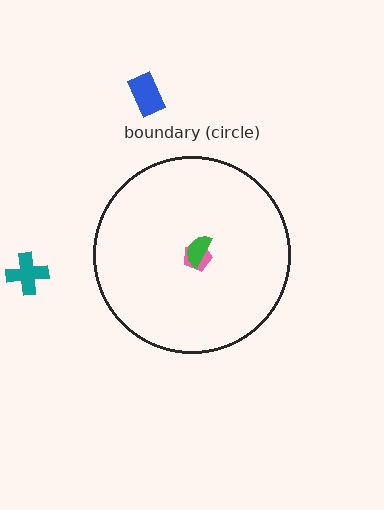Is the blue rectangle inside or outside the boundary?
Outside.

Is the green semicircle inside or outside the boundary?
Inside.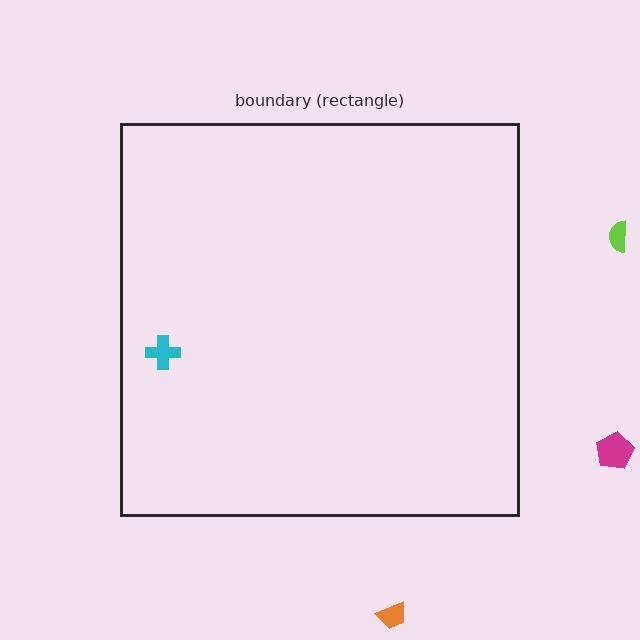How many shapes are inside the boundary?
1 inside, 3 outside.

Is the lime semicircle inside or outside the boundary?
Outside.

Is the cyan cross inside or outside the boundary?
Inside.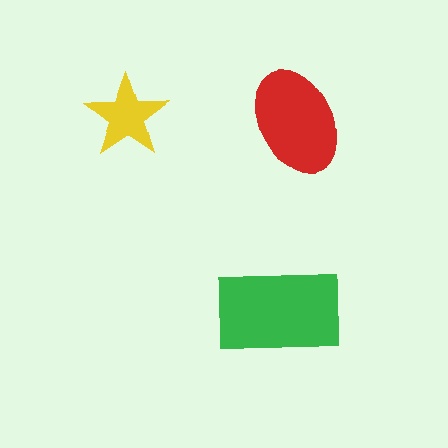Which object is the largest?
The green rectangle.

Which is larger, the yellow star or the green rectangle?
The green rectangle.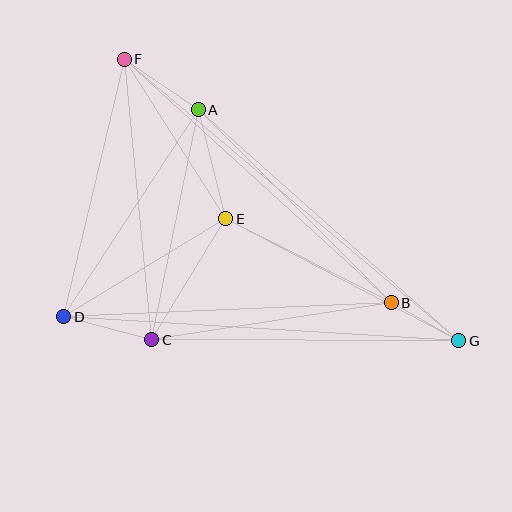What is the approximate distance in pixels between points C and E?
The distance between C and E is approximately 142 pixels.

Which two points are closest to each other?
Points B and G are closest to each other.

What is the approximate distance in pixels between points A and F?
The distance between A and F is approximately 89 pixels.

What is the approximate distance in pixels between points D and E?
The distance between D and E is approximately 189 pixels.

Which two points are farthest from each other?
Points F and G are farthest from each other.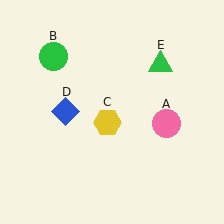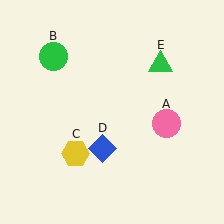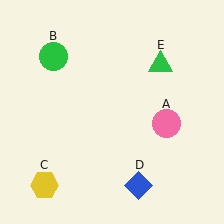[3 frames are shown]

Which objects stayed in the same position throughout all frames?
Pink circle (object A) and green circle (object B) and green triangle (object E) remained stationary.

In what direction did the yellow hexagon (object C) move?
The yellow hexagon (object C) moved down and to the left.